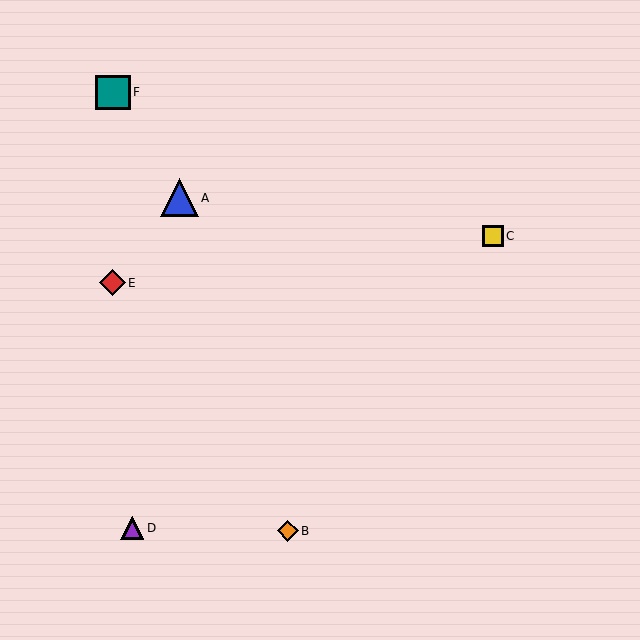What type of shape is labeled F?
Shape F is a teal square.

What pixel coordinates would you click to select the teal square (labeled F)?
Click at (113, 92) to select the teal square F.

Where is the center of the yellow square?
The center of the yellow square is at (493, 236).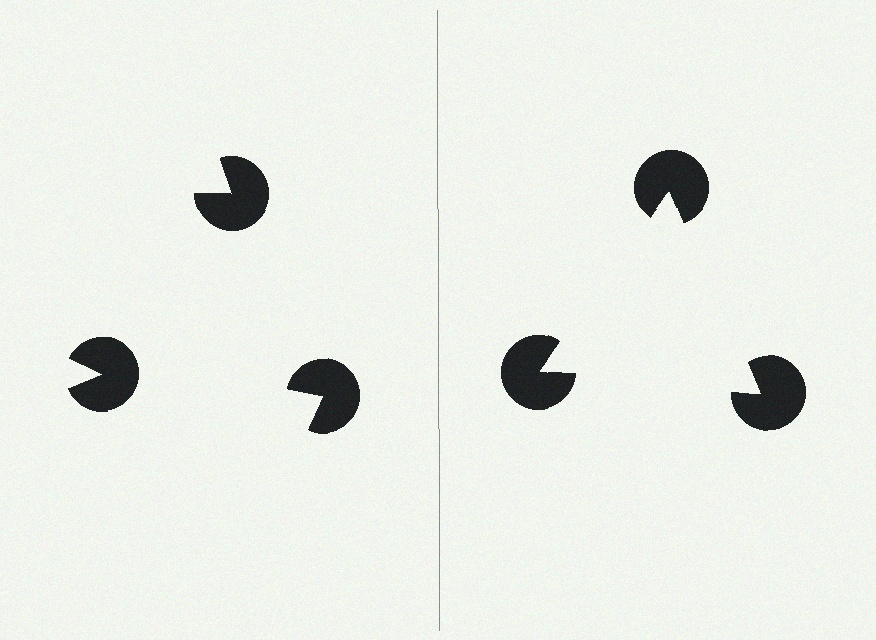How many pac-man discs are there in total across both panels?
6 — 3 on each side.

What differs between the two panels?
The pac-man discs are positioned identically on both sides; only the wedge orientations differ. On the right they align to a triangle; on the left they are misaligned.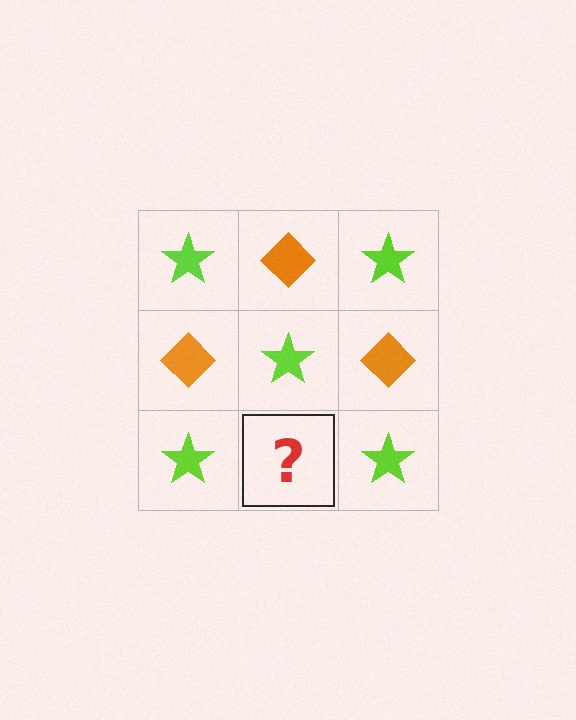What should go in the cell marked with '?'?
The missing cell should contain an orange diamond.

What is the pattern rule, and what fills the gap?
The rule is that it alternates lime star and orange diamond in a checkerboard pattern. The gap should be filled with an orange diamond.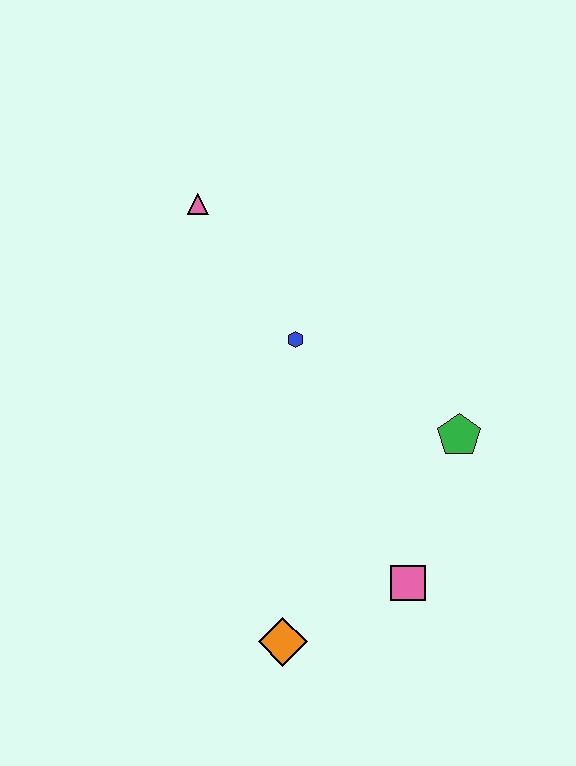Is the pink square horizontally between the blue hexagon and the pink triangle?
No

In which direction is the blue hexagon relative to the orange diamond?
The blue hexagon is above the orange diamond.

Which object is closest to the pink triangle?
The blue hexagon is closest to the pink triangle.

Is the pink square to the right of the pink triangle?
Yes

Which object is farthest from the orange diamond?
The pink triangle is farthest from the orange diamond.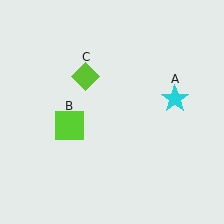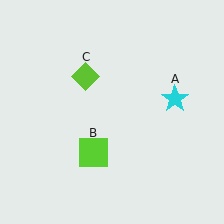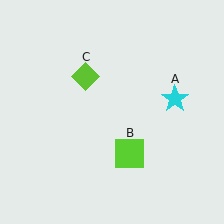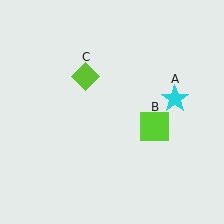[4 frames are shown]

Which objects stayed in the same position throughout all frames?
Cyan star (object A) and lime diamond (object C) remained stationary.